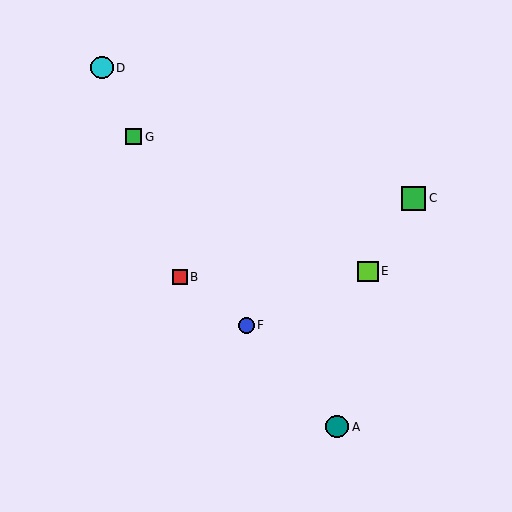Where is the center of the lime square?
The center of the lime square is at (368, 271).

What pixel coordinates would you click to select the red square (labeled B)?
Click at (180, 277) to select the red square B.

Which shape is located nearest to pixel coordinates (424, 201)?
The green square (labeled C) at (414, 198) is nearest to that location.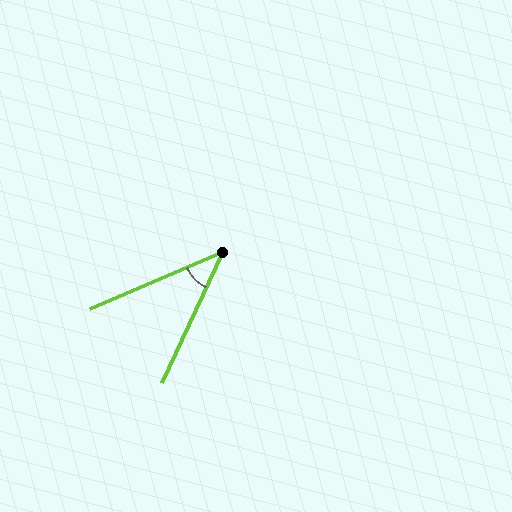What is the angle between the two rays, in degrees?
Approximately 42 degrees.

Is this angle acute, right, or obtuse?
It is acute.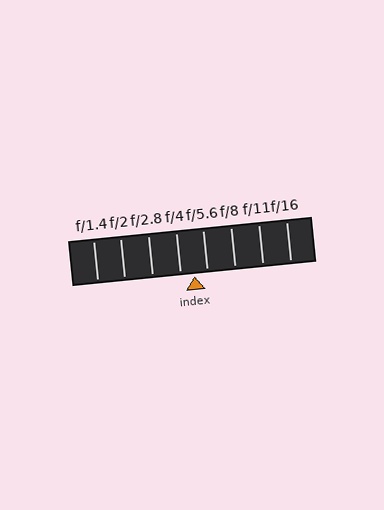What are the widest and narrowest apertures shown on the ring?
The widest aperture shown is f/1.4 and the narrowest is f/16.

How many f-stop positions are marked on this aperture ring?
There are 8 f-stop positions marked.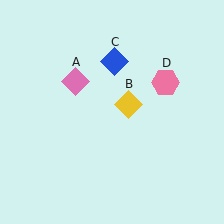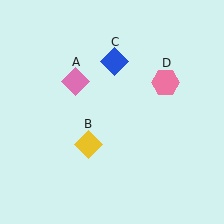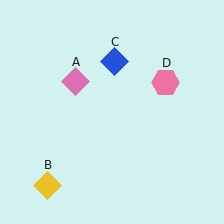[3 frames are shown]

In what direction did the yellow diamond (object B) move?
The yellow diamond (object B) moved down and to the left.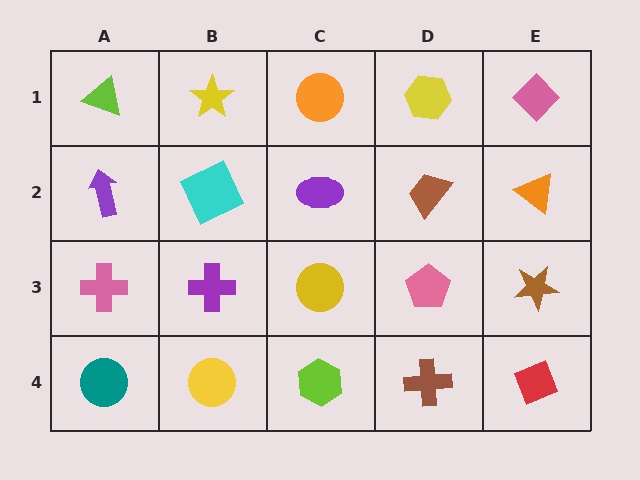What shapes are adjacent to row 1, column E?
An orange triangle (row 2, column E), a yellow hexagon (row 1, column D).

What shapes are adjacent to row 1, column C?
A purple ellipse (row 2, column C), a yellow star (row 1, column B), a yellow hexagon (row 1, column D).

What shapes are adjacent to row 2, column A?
A lime triangle (row 1, column A), a pink cross (row 3, column A), a cyan square (row 2, column B).